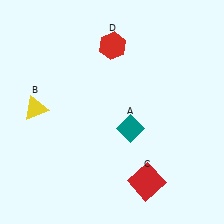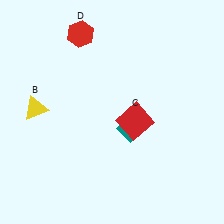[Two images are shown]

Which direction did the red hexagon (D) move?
The red hexagon (D) moved left.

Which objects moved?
The objects that moved are: the red square (C), the red hexagon (D).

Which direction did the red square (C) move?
The red square (C) moved up.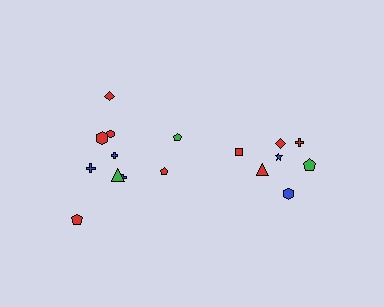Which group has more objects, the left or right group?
The left group.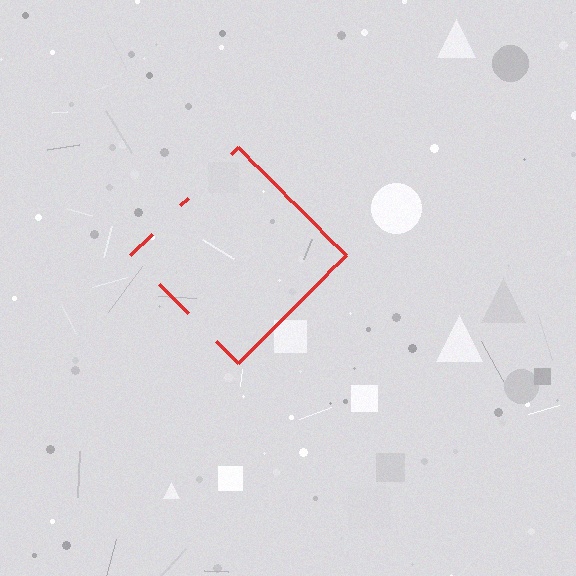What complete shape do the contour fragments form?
The contour fragments form a diamond.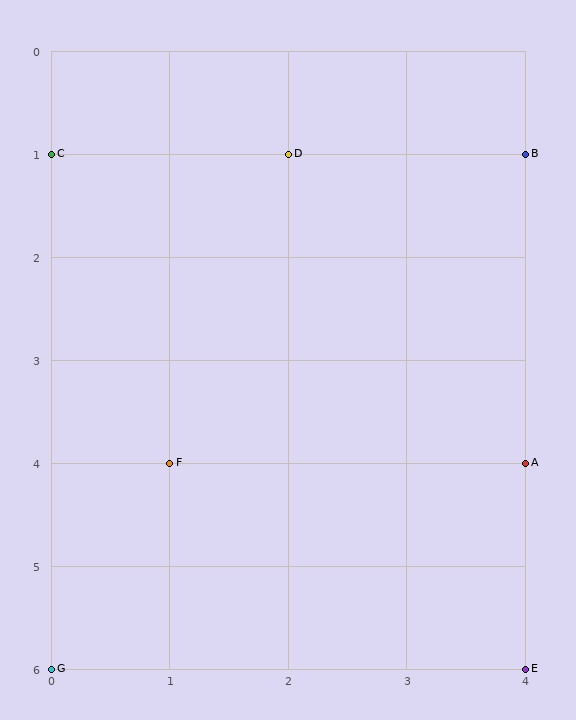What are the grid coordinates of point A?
Point A is at grid coordinates (4, 4).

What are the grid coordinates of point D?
Point D is at grid coordinates (2, 1).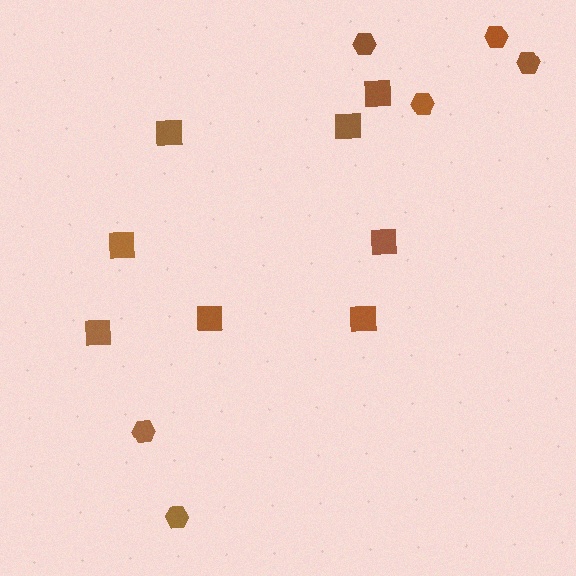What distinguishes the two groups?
There are 2 groups: one group of squares (8) and one group of hexagons (6).